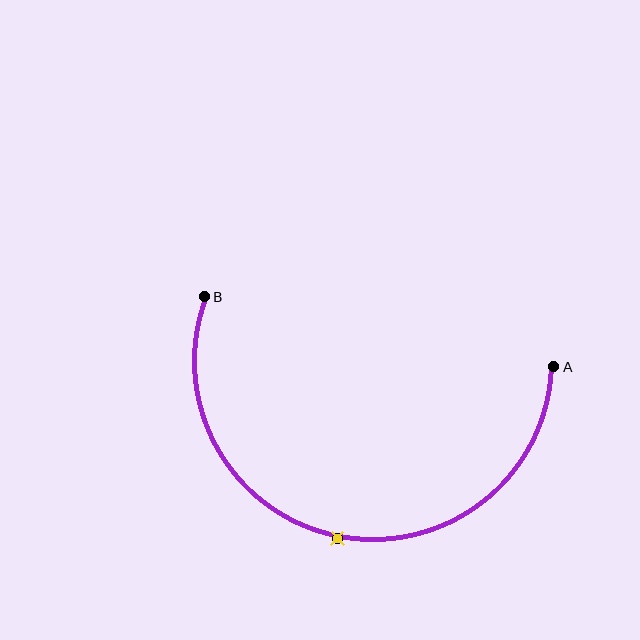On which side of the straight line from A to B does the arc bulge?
The arc bulges below the straight line connecting A and B.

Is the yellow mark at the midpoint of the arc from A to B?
Yes. The yellow mark lies on the arc at equal arc-length from both A and B — it is the arc midpoint.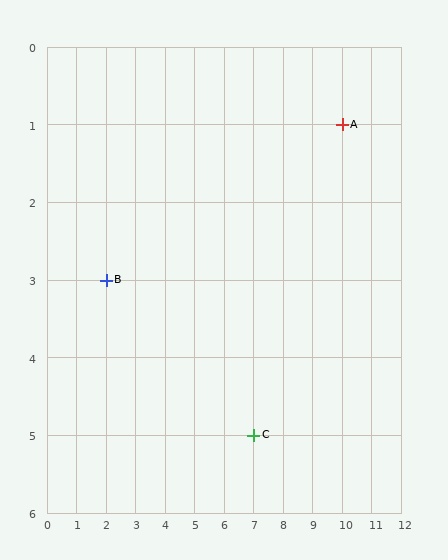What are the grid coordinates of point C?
Point C is at grid coordinates (7, 5).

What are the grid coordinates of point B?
Point B is at grid coordinates (2, 3).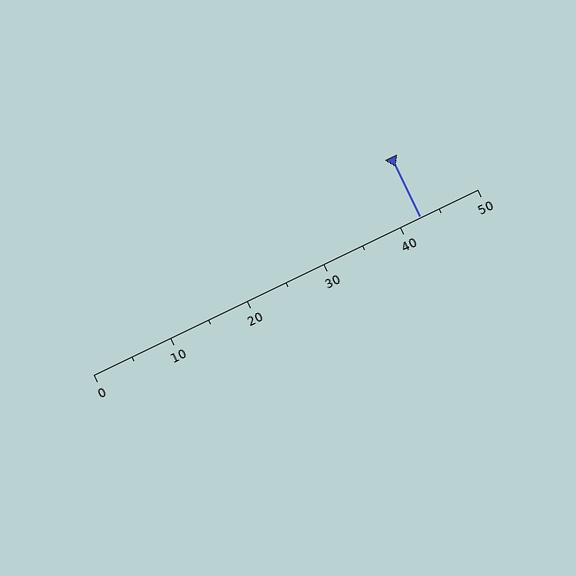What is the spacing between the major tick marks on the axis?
The major ticks are spaced 10 apart.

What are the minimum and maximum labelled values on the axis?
The axis runs from 0 to 50.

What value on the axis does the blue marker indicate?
The marker indicates approximately 42.5.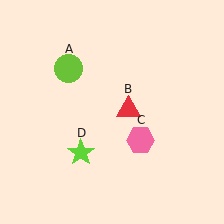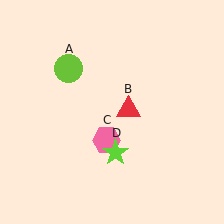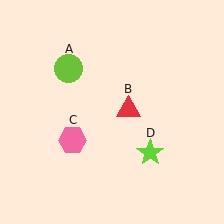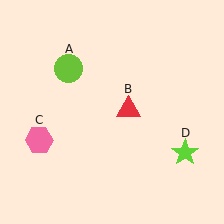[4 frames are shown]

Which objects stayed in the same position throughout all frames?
Lime circle (object A) and red triangle (object B) remained stationary.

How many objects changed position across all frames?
2 objects changed position: pink hexagon (object C), lime star (object D).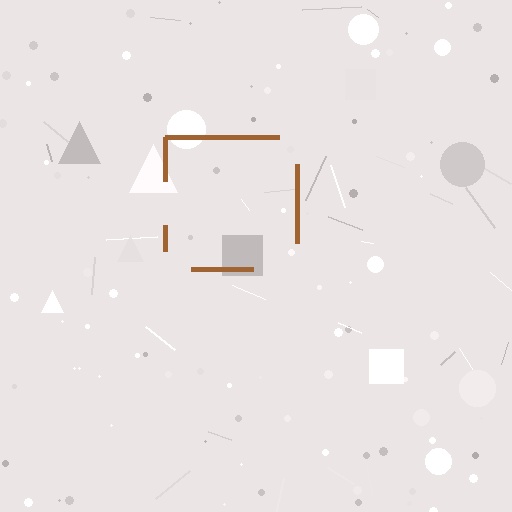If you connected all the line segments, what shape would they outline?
They would outline a square.